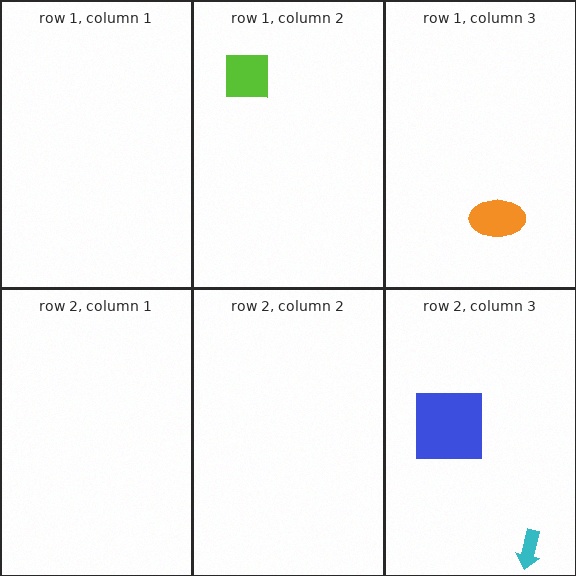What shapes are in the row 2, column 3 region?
The cyan arrow, the blue square.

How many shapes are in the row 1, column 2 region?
1.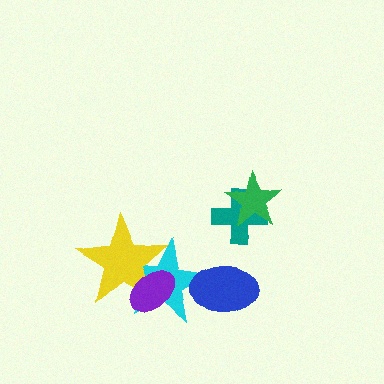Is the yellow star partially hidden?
Yes, it is partially covered by another shape.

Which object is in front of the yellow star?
The purple ellipse is in front of the yellow star.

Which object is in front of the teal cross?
The green star is in front of the teal cross.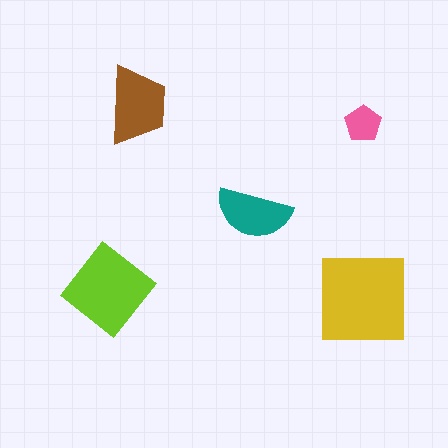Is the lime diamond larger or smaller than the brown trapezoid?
Larger.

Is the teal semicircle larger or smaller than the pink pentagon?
Larger.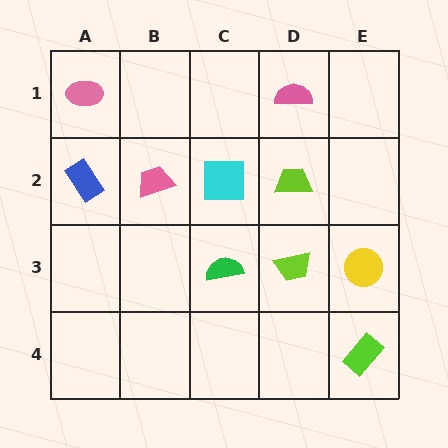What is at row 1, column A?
A pink ellipse.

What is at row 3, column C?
A green semicircle.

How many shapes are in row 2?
4 shapes.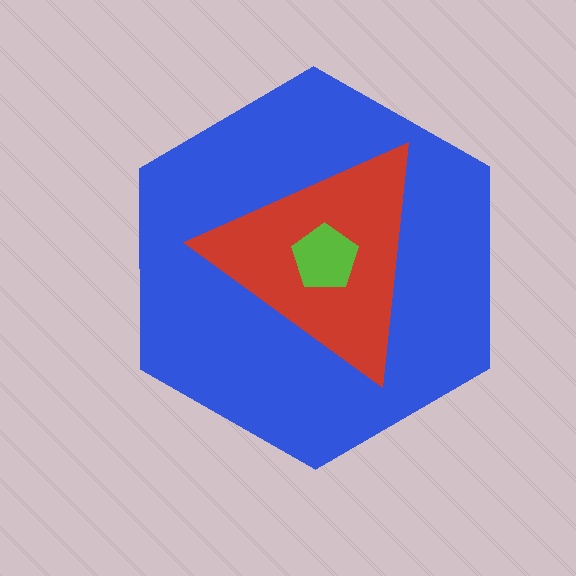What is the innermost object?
The lime pentagon.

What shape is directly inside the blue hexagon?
The red triangle.